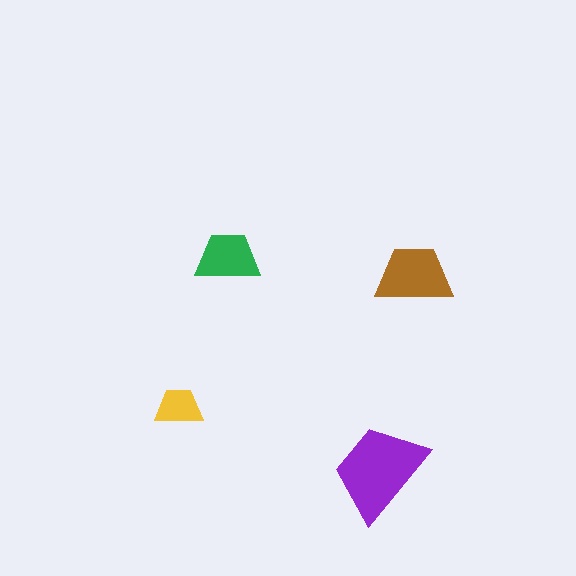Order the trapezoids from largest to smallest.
the purple one, the brown one, the green one, the yellow one.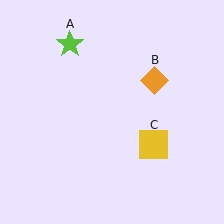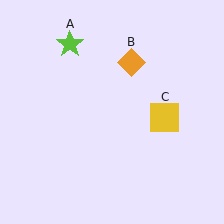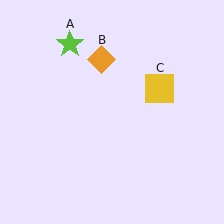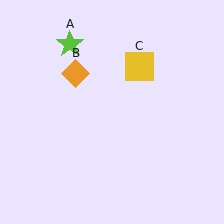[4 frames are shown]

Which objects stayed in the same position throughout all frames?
Lime star (object A) remained stationary.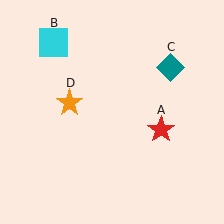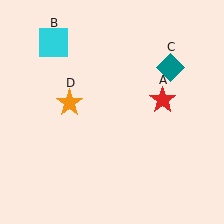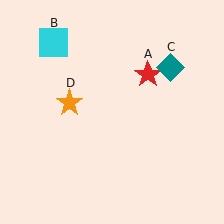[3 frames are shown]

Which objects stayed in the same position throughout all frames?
Cyan square (object B) and teal diamond (object C) and orange star (object D) remained stationary.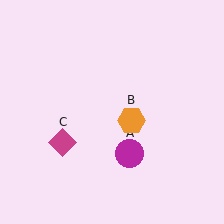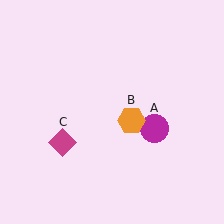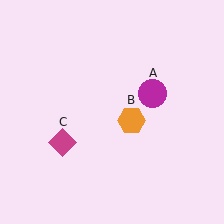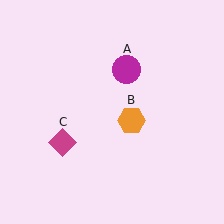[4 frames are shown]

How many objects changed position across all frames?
1 object changed position: magenta circle (object A).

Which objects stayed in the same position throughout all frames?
Orange hexagon (object B) and magenta diamond (object C) remained stationary.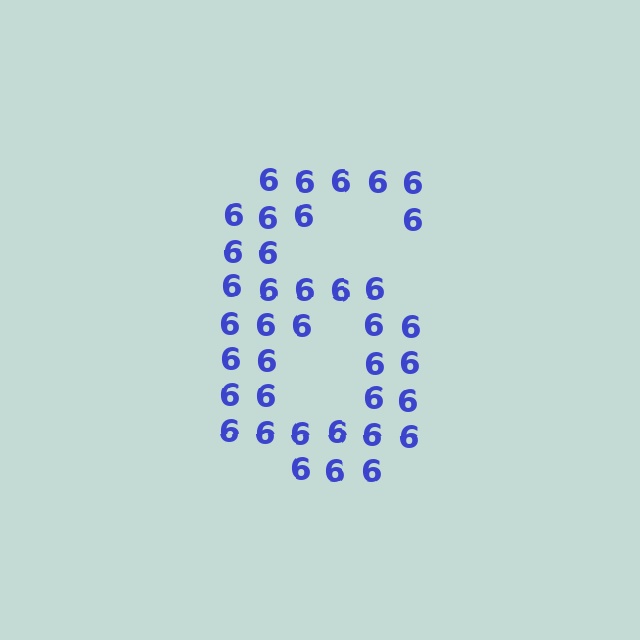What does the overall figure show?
The overall figure shows the digit 6.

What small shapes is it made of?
It is made of small digit 6's.